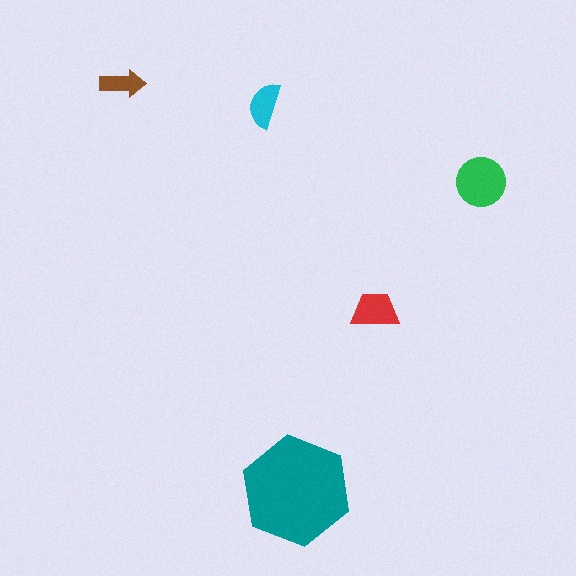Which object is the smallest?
The brown arrow.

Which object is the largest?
The teal hexagon.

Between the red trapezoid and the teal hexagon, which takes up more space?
The teal hexagon.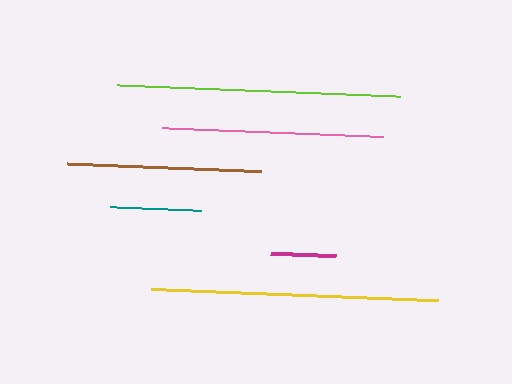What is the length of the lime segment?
The lime segment is approximately 283 pixels long.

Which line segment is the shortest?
The magenta line is the shortest at approximately 64 pixels.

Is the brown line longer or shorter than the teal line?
The brown line is longer than the teal line.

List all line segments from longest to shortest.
From longest to shortest: yellow, lime, pink, brown, teal, magenta.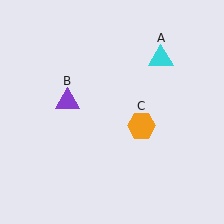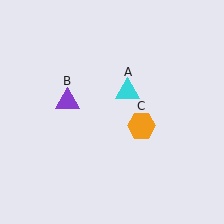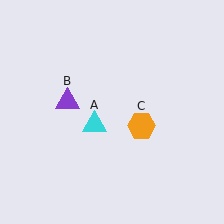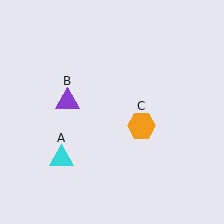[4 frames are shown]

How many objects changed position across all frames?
1 object changed position: cyan triangle (object A).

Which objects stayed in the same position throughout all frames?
Purple triangle (object B) and orange hexagon (object C) remained stationary.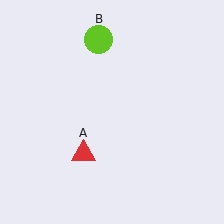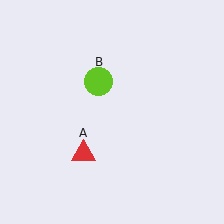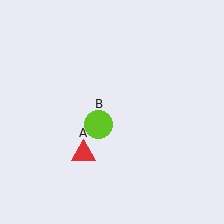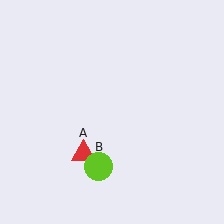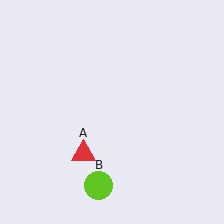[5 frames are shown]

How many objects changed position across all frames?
1 object changed position: lime circle (object B).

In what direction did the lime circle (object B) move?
The lime circle (object B) moved down.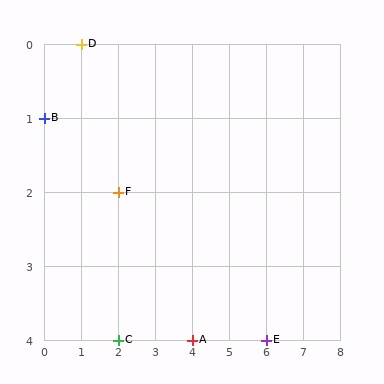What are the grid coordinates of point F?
Point F is at grid coordinates (2, 2).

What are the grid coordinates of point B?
Point B is at grid coordinates (0, 1).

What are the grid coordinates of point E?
Point E is at grid coordinates (6, 4).